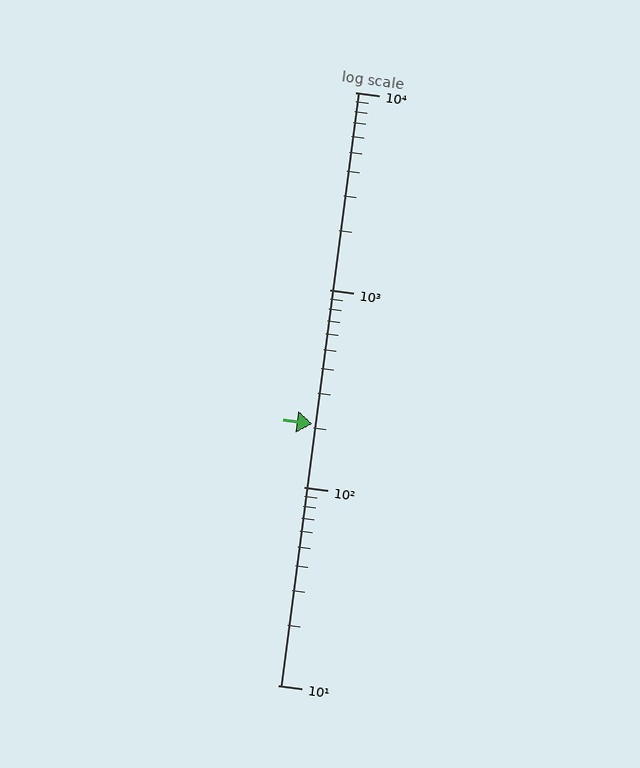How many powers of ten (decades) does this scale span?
The scale spans 3 decades, from 10 to 10000.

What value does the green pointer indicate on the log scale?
The pointer indicates approximately 210.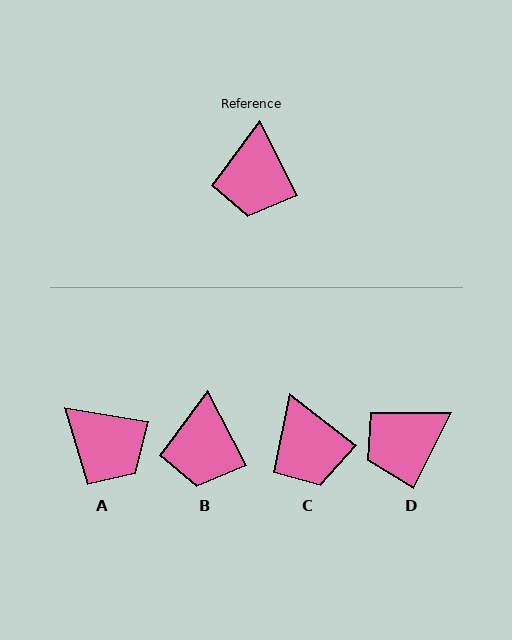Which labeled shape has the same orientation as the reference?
B.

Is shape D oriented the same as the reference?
No, it is off by about 53 degrees.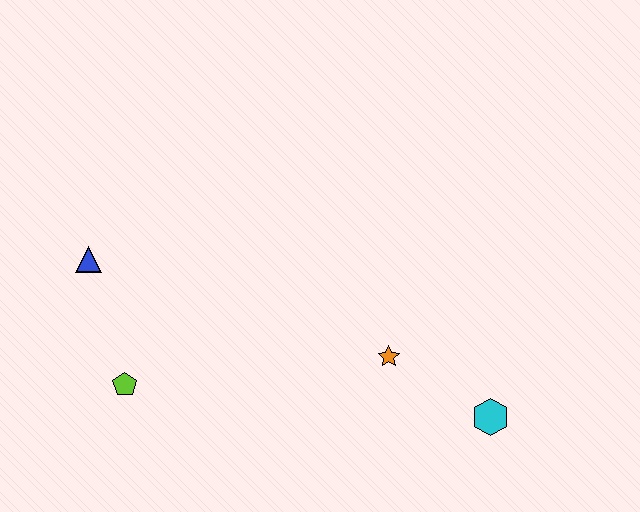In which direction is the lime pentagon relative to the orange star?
The lime pentagon is to the left of the orange star.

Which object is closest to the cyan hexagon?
The orange star is closest to the cyan hexagon.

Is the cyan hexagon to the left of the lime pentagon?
No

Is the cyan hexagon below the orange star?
Yes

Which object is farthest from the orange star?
The blue triangle is farthest from the orange star.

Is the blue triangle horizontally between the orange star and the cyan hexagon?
No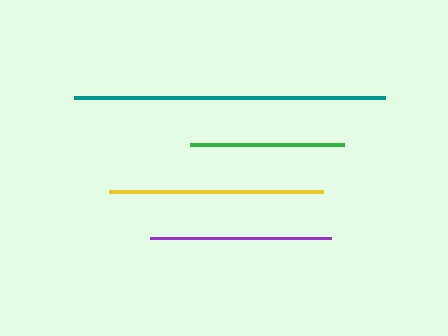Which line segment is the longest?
The teal line is the longest at approximately 310 pixels.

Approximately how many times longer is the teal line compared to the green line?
The teal line is approximately 2.0 times the length of the green line.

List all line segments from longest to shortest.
From longest to shortest: teal, yellow, purple, green.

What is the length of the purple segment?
The purple segment is approximately 181 pixels long.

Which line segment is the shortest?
The green line is the shortest at approximately 154 pixels.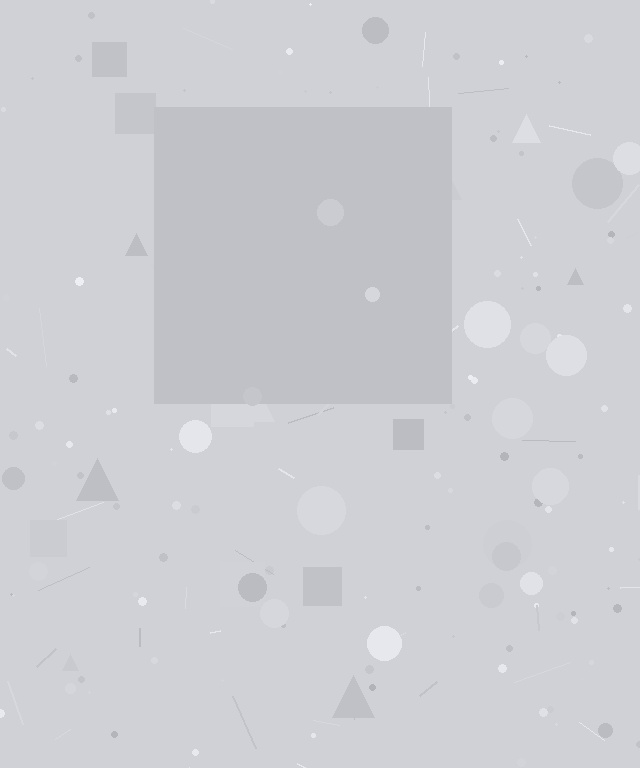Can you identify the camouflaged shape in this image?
The camouflaged shape is a square.